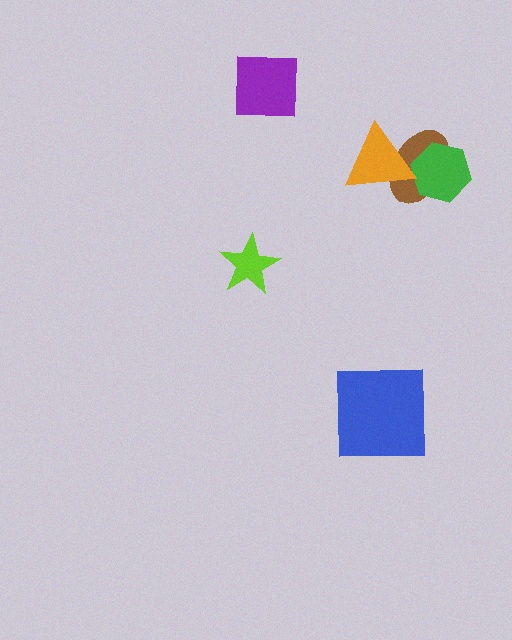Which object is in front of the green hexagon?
The orange triangle is in front of the green hexagon.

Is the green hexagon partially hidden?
Yes, it is partially covered by another shape.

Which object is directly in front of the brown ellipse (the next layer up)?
The green hexagon is directly in front of the brown ellipse.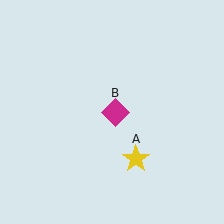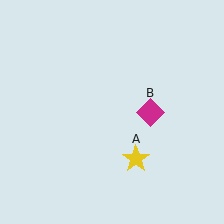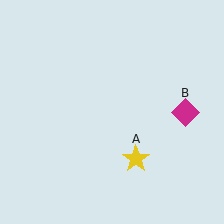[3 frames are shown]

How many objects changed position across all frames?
1 object changed position: magenta diamond (object B).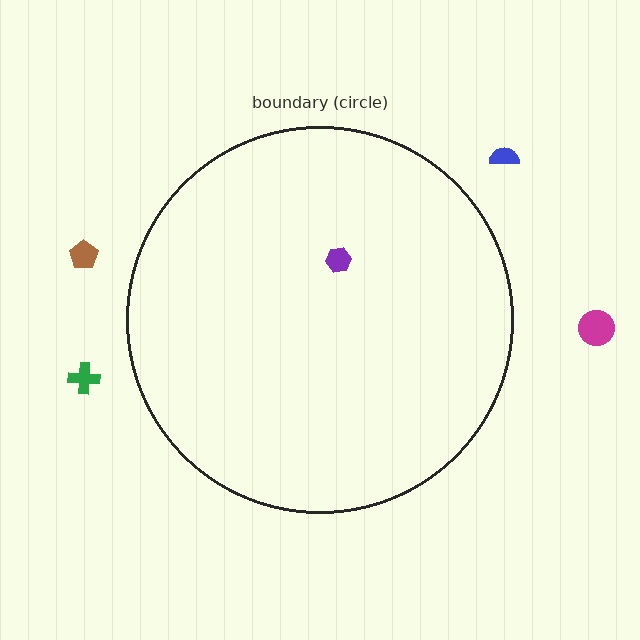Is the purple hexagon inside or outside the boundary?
Inside.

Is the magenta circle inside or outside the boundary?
Outside.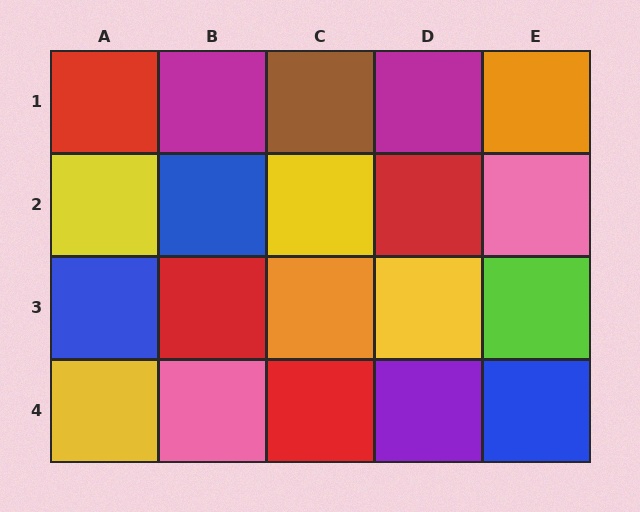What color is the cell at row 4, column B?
Pink.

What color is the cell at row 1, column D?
Magenta.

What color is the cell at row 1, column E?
Orange.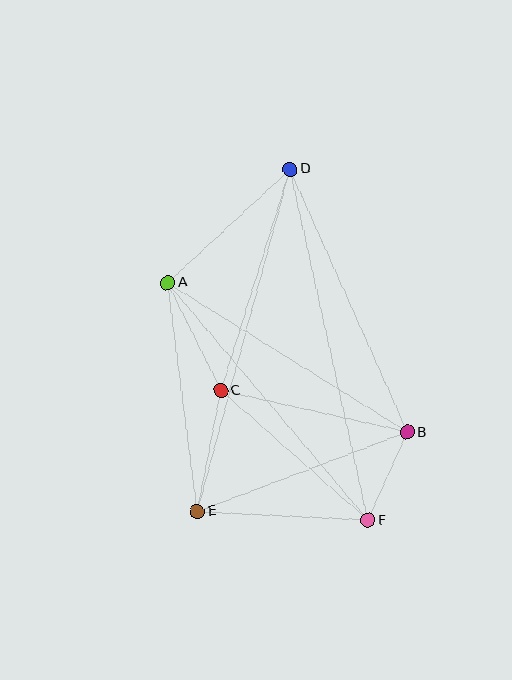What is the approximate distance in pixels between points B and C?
The distance between B and C is approximately 191 pixels.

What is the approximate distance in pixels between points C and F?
The distance between C and F is approximately 196 pixels.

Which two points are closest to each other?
Points B and F are closest to each other.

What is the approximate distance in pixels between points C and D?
The distance between C and D is approximately 232 pixels.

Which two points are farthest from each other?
Points D and F are farthest from each other.